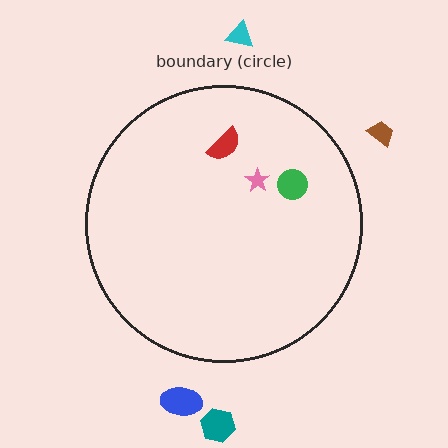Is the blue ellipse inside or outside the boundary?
Outside.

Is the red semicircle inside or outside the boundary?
Inside.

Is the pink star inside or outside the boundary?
Inside.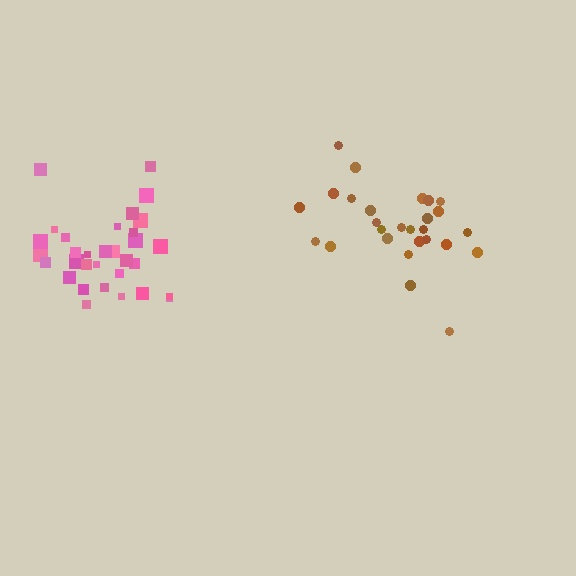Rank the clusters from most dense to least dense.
pink, brown.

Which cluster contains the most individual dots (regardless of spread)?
Pink (33).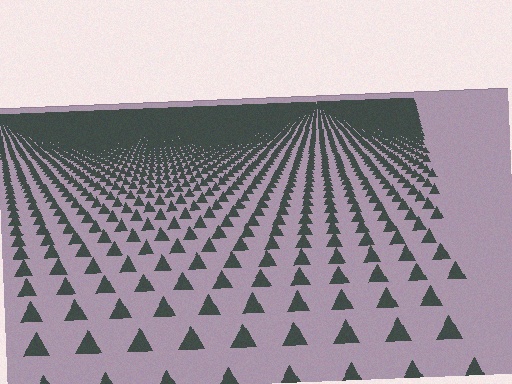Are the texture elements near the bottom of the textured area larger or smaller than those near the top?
Larger. Near the bottom, elements are closer to the viewer and appear at a bigger on-screen size.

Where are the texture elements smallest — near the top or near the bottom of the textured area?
Near the top.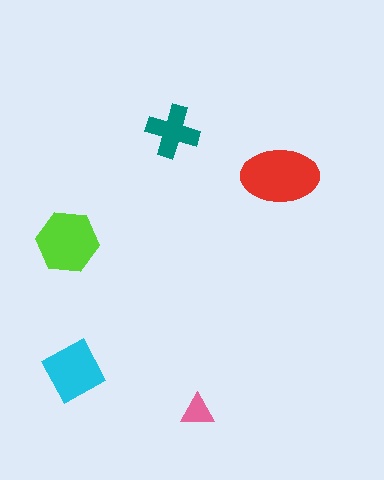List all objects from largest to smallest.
The red ellipse, the lime hexagon, the cyan diamond, the teal cross, the pink triangle.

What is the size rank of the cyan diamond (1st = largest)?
3rd.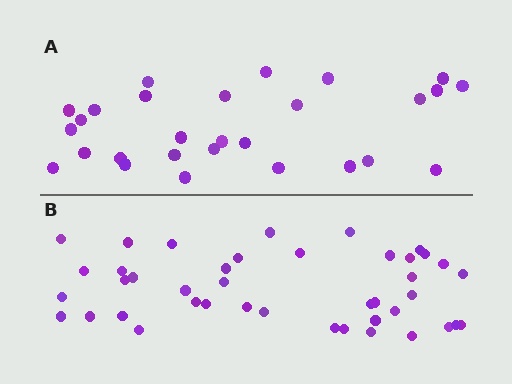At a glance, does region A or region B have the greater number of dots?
Region B (the bottom region) has more dots.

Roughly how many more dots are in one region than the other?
Region B has approximately 15 more dots than region A.